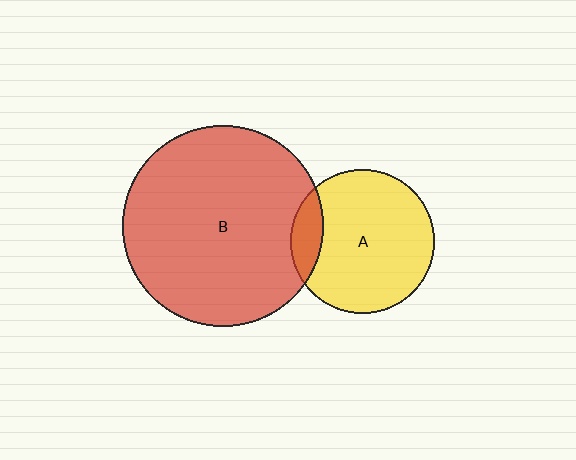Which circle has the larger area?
Circle B (red).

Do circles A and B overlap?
Yes.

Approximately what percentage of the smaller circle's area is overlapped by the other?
Approximately 15%.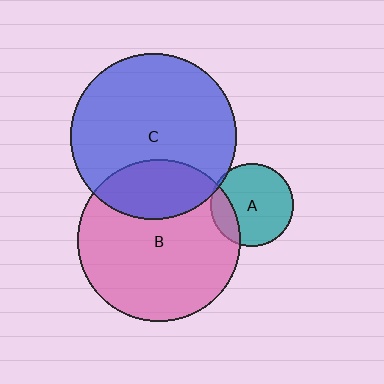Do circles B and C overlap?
Yes.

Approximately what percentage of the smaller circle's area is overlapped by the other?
Approximately 25%.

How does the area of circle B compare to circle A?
Approximately 3.8 times.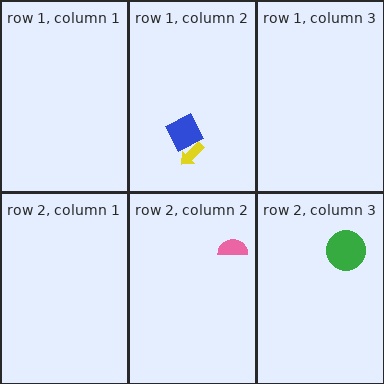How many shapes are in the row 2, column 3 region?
1.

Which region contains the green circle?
The row 2, column 3 region.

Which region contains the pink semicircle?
The row 2, column 2 region.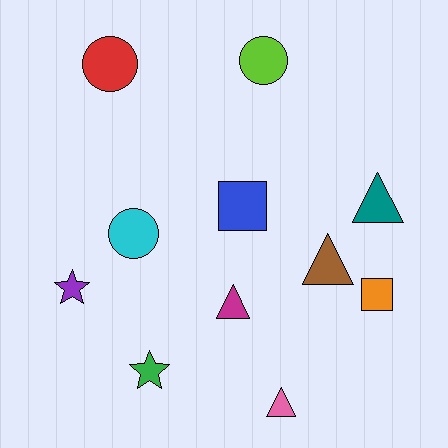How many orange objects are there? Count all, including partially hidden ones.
There is 1 orange object.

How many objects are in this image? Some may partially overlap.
There are 11 objects.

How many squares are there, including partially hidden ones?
There are 2 squares.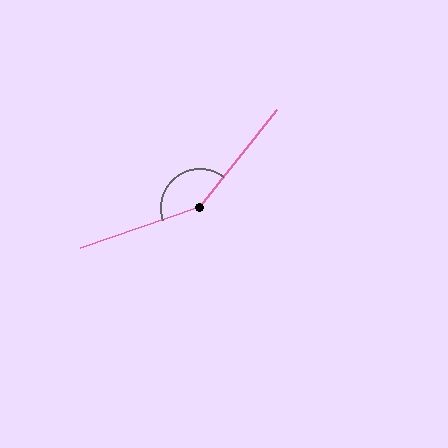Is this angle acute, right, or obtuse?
It is obtuse.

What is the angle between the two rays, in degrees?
Approximately 147 degrees.